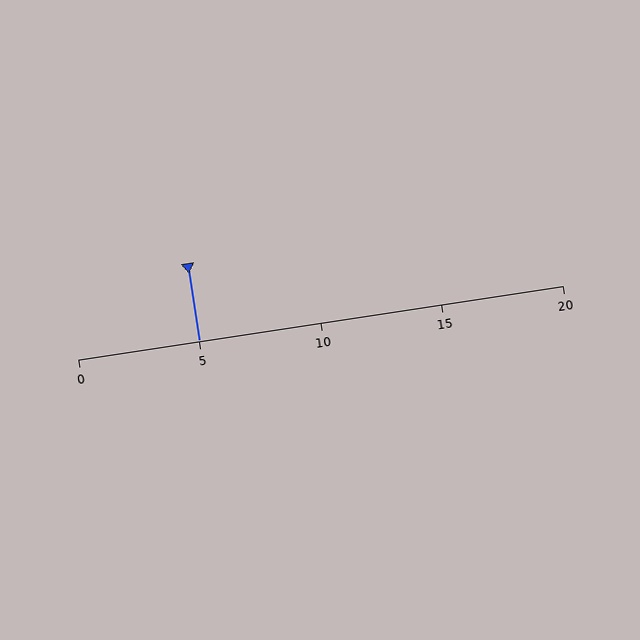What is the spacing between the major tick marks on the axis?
The major ticks are spaced 5 apart.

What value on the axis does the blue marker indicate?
The marker indicates approximately 5.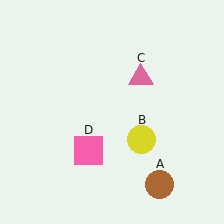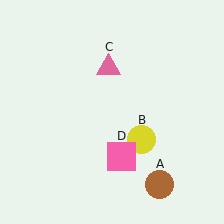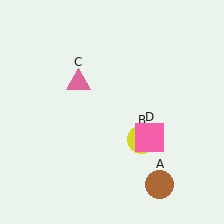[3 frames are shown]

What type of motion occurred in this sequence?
The pink triangle (object C), pink square (object D) rotated counterclockwise around the center of the scene.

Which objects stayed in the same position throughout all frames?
Brown circle (object A) and yellow circle (object B) remained stationary.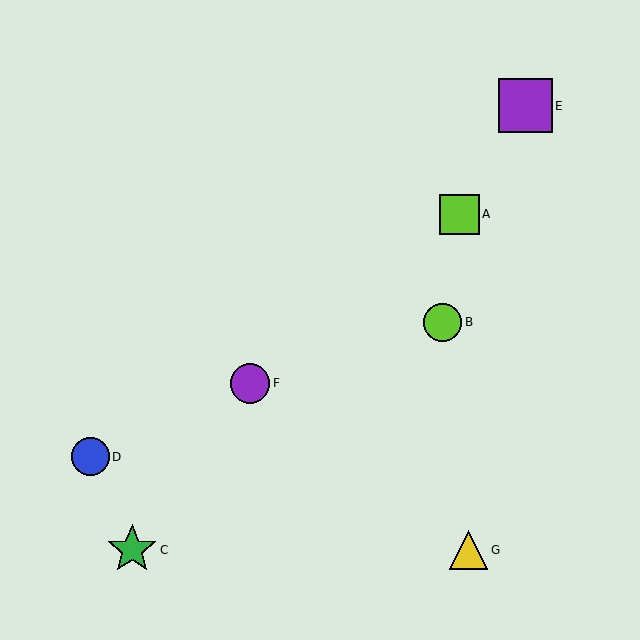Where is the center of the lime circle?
The center of the lime circle is at (443, 322).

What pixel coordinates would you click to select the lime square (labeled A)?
Click at (459, 214) to select the lime square A.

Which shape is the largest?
The purple square (labeled E) is the largest.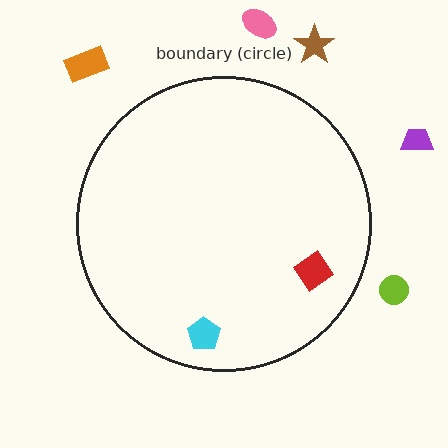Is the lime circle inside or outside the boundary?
Outside.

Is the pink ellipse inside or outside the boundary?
Outside.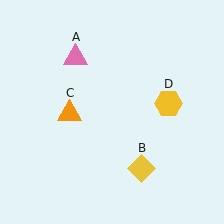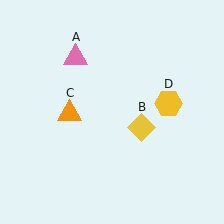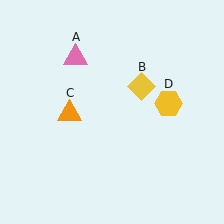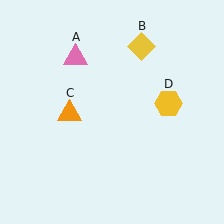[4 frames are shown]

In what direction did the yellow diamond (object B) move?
The yellow diamond (object B) moved up.